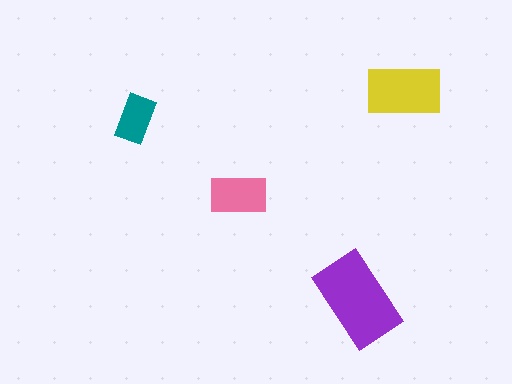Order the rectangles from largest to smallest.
the purple one, the yellow one, the pink one, the teal one.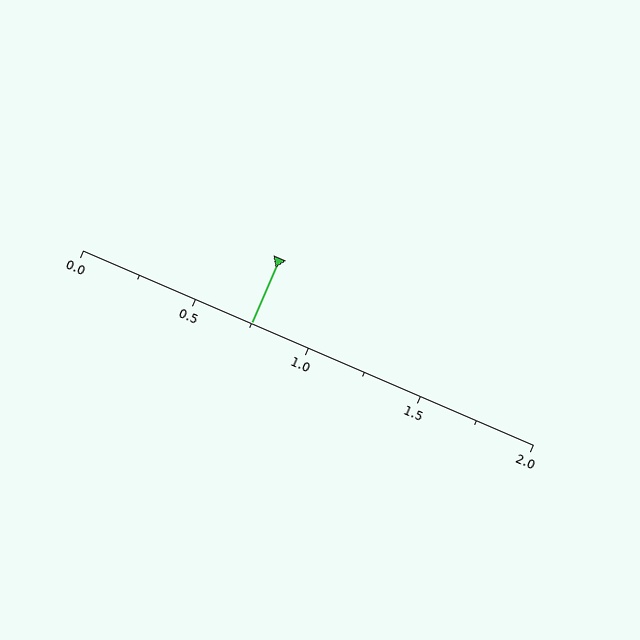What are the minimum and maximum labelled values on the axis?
The axis runs from 0.0 to 2.0.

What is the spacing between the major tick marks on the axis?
The major ticks are spaced 0.5 apart.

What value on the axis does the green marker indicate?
The marker indicates approximately 0.75.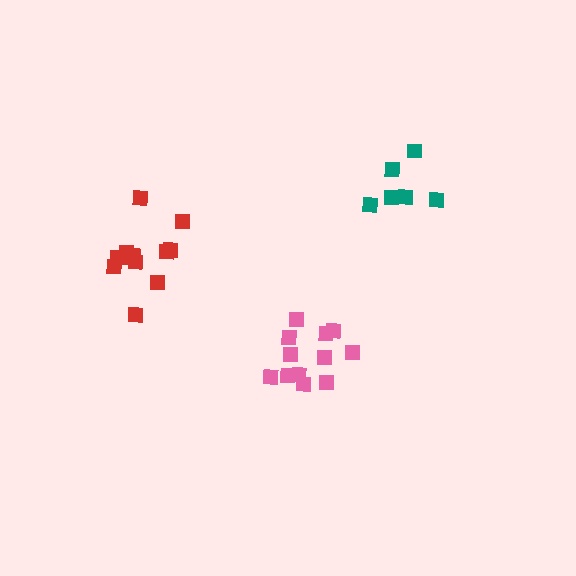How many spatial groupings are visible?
There are 3 spatial groupings.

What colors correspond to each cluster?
The clusters are colored: teal, red, pink.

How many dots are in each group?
Group 1: 6 dots, Group 2: 12 dots, Group 3: 12 dots (30 total).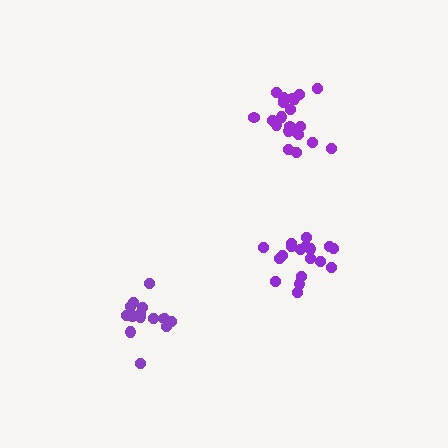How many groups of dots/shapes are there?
There are 3 groups.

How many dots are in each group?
Group 1: 18 dots, Group 2: 21 dots, Group 3: 15 dots (54 total).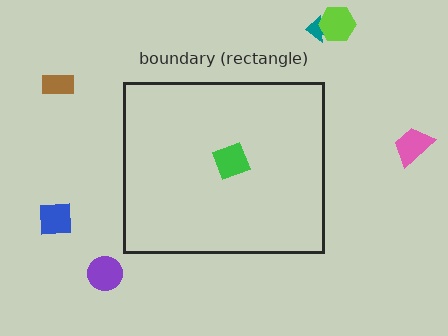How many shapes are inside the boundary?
1 inside, 6 outside.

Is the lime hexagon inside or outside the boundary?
Outside.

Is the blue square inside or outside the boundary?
Outside.